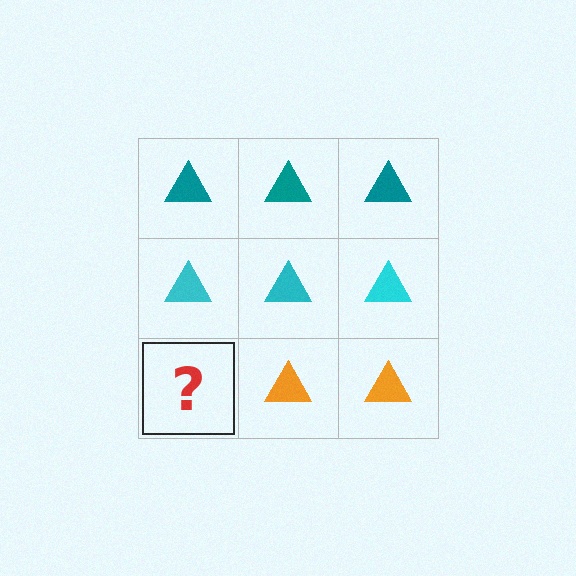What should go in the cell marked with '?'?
The missing cell should contain an orange triangle.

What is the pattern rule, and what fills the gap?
The rule is that each row has a consistent color. The gap should be filled with an orange triangle.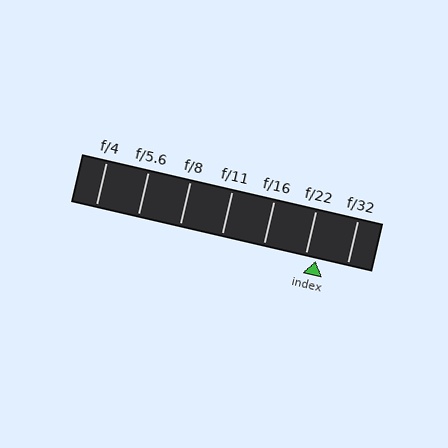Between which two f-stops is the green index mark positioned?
The index mark is between f/22 and f/32.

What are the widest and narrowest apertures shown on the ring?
The widest aperture shown is f/4 and the narrowest is f/32.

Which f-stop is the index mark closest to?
The index mark is closest to f/22.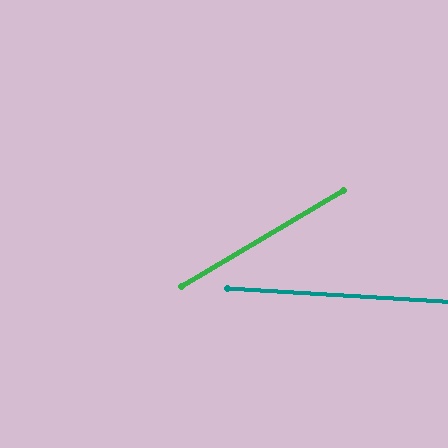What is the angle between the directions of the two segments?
Approximately 34 degrees.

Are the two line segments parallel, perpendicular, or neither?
Neither parallel nor perpendicular — they differ by about 34°.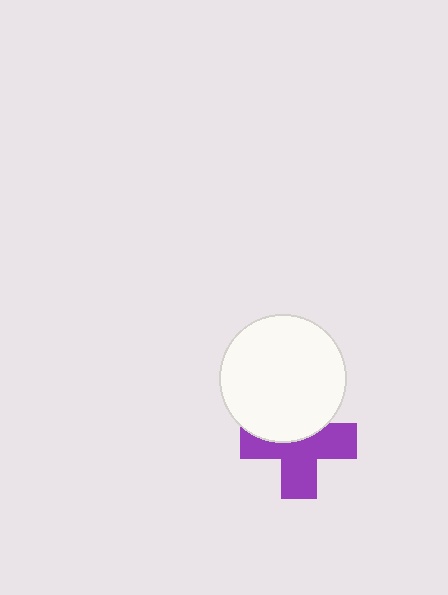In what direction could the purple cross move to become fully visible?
The purple cross could move down. That would shift it out from behind the white circle entirely.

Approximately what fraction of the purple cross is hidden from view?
Roughly 38% of the purple cross is hidden behind the white circle.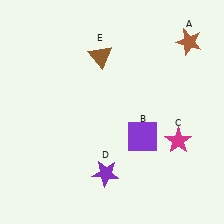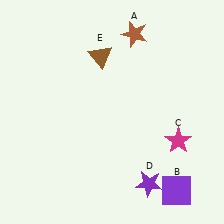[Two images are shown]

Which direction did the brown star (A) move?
The brown star (A) moved left.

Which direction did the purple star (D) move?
The purple star (D) moved right.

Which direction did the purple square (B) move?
The purple square (B) moved down.